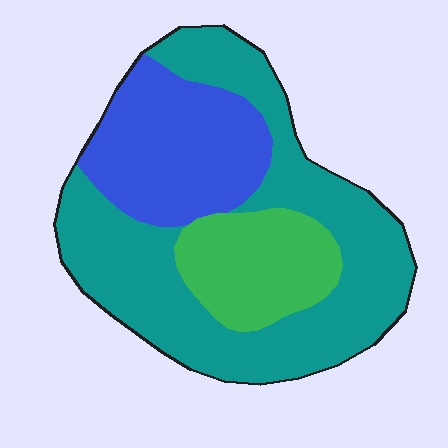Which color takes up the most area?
Teal, at roughly 55%.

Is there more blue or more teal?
Teal.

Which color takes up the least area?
Green, at roughly 20%.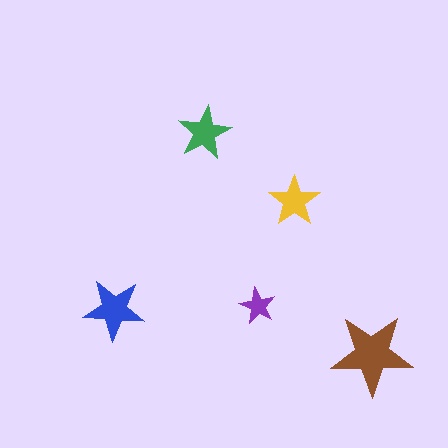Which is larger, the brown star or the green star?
The brown one.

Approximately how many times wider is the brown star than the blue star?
About 1.5 times wider.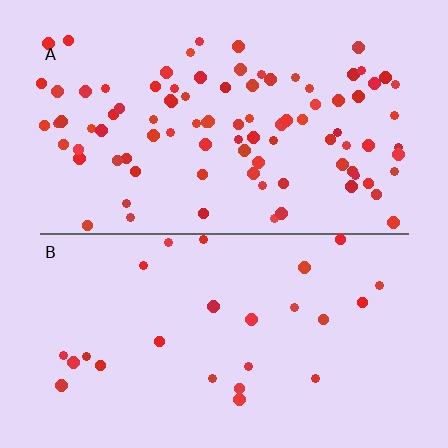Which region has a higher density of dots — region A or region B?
A (the top).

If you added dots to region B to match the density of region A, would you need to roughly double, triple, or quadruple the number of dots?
Approximately quadruple.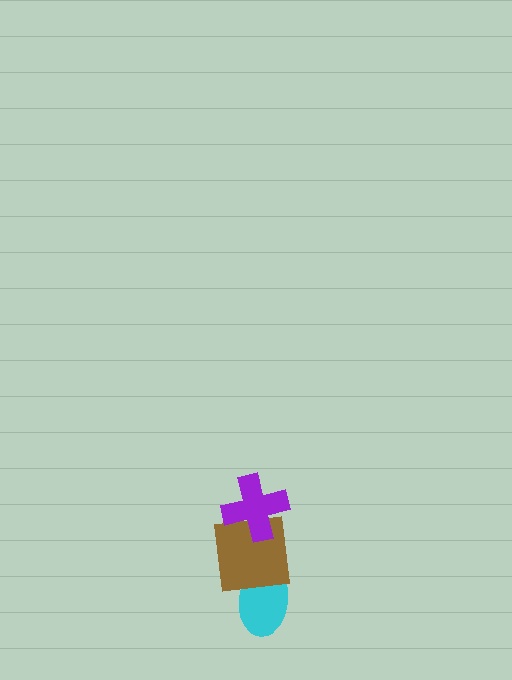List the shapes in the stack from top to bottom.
From top to bottom: the purple cross, the brown square, the cyan ellipse.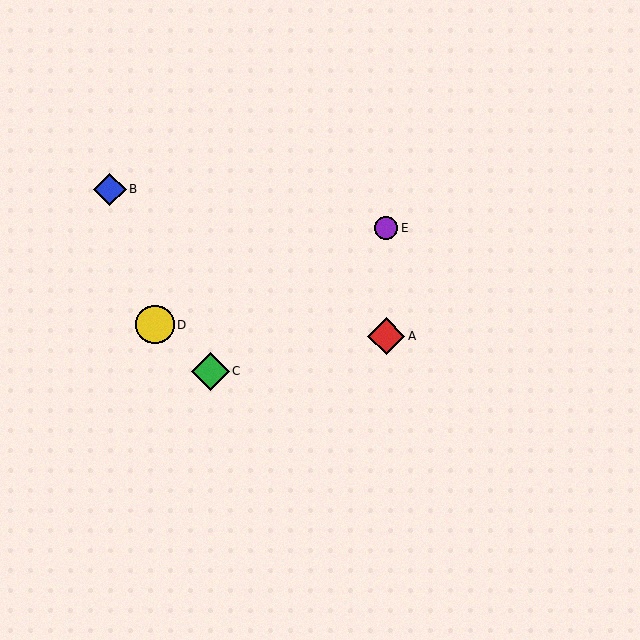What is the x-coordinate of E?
Object E is at x≈386.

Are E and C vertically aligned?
No, E is at x≈386 and C is at x≈210.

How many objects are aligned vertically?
2 objects (A, E) are aligned vertically.